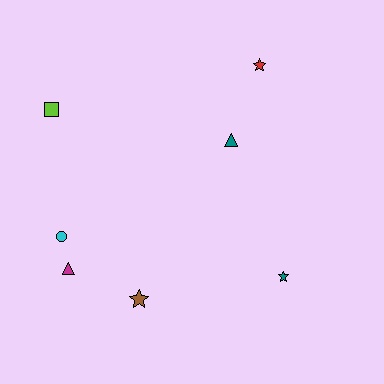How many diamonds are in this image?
There are no diamonds.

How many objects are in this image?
There are 7 objects.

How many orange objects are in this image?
There are no orange objects.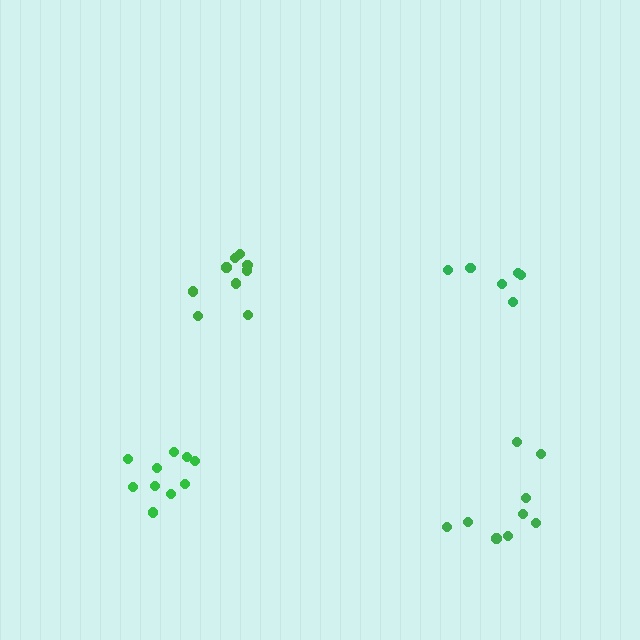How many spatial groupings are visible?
There are 4 spatial groupings.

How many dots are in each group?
Group 1: 10 dots, Group 2: 6 dots, Group 3: 9 dots, Group 4: 9 dots (34 total).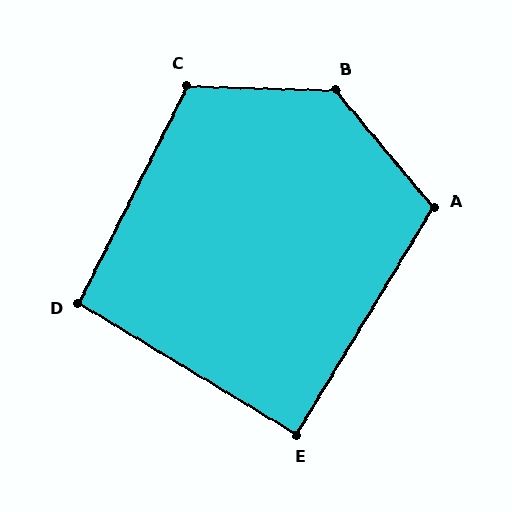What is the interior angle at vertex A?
Approximately 109 degrees (obtuse).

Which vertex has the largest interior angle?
B, at approximately 132 degrees.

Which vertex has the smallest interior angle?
E, at approximately 90 degrees.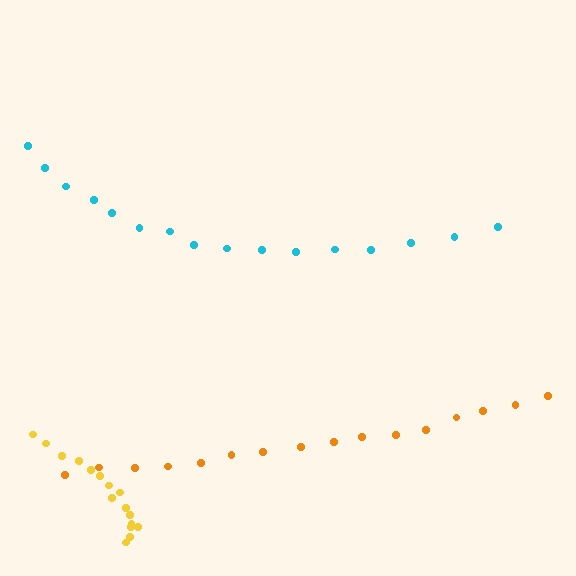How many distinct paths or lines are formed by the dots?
There are 3 distinct paths.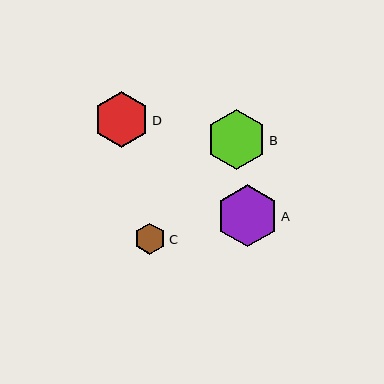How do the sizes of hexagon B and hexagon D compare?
Hexagon B and hexagon D are approximately the same size.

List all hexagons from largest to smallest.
From largest to smallest: A, B, D, C.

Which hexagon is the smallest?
Hexagon C is the smallest with a size of approximately 31 pixels.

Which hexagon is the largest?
Hexagon A is the largest with a size of approximately 62 pixels.